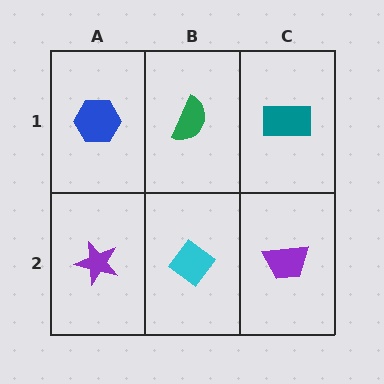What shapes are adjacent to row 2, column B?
A green semicircle (row 1, column B), a purple star (row 2, column A), a purple trapezoid (row 2, column C).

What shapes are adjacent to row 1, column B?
A cyan diamond (row 2, column B), a blue hexagon (row 1, column A), a teal rectangle (row 1, column C).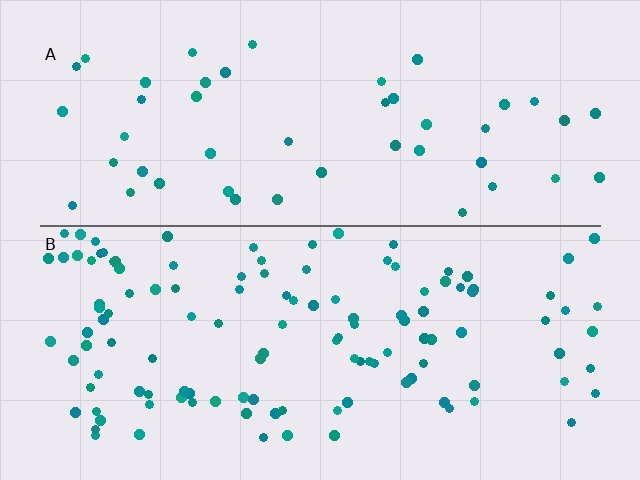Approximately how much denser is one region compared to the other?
Approximately 2.5× — region B over region A.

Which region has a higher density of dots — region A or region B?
B (the bottom).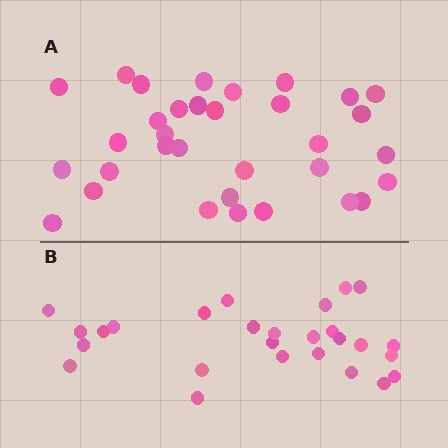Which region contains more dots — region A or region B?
Region A (the top region) has more dots.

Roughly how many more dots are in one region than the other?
Region A has about 6 more dots than region B.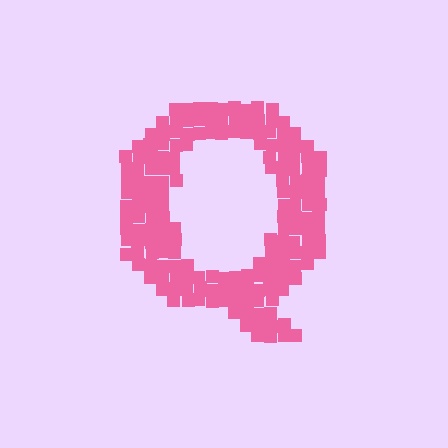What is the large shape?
The large shape is the letter Q.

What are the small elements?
The small elements are squares.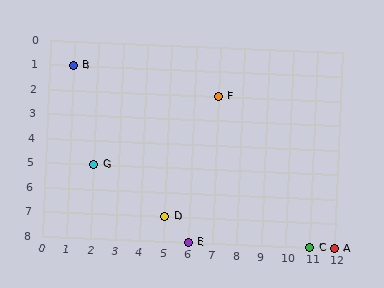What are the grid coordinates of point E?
Point E is at grid coordinates (6, 8).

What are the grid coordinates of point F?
Point F is at grid coordinates (7, 2).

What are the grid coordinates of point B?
Point B is at grid coordinates (1, 1).